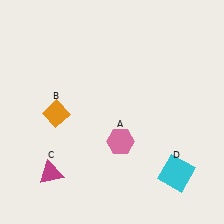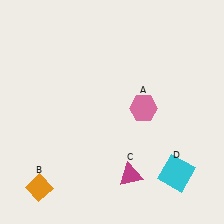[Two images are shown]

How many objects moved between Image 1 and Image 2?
3 objects moved between the two images.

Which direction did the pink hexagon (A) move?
The pink hexagon (A) moved up.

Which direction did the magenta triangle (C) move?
The magenta triangle (C) moved right.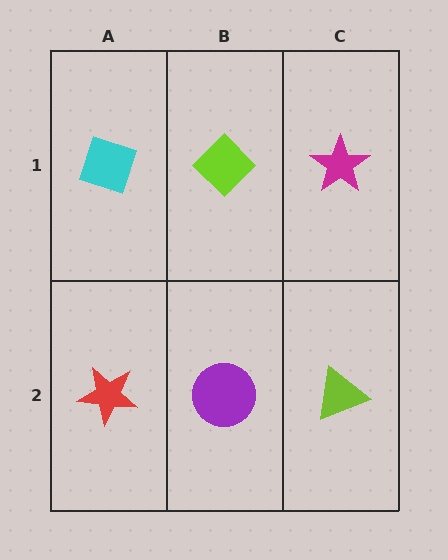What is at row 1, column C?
A magenta star.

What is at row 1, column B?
A lime diamond.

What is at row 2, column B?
A purple circle.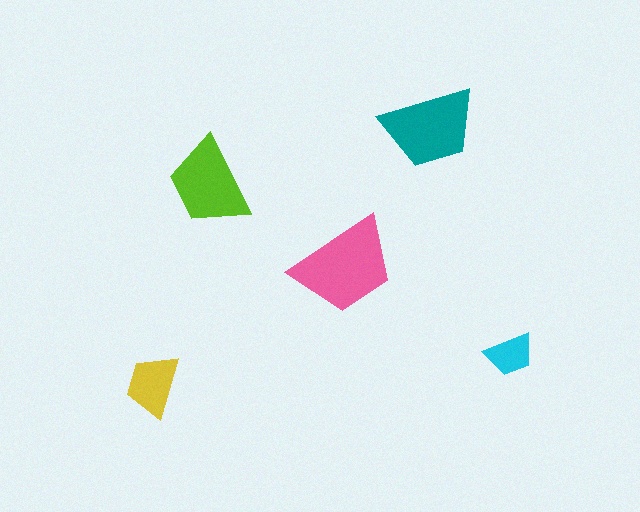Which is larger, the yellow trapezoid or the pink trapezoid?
The pink one.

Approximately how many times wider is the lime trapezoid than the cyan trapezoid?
About 2 times wider.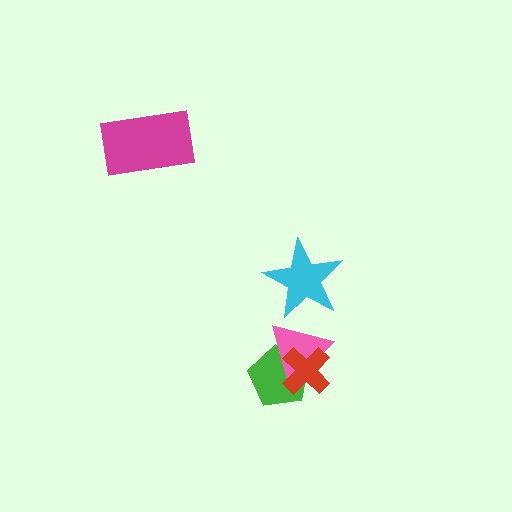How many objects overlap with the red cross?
2 objects overlap with the red cross.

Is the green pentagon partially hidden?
Yes, it is partially covered by another shape.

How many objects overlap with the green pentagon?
2 objects overlap with the green pentagon.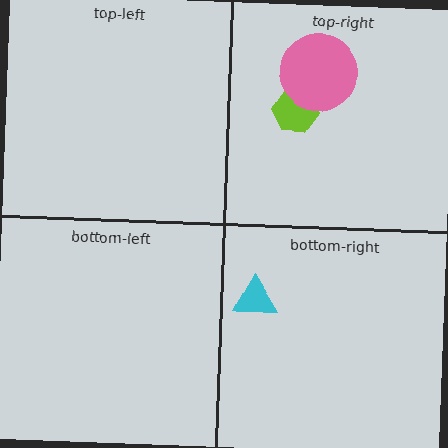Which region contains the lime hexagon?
The top-right region.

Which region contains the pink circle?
The top-right region.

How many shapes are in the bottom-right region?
1.